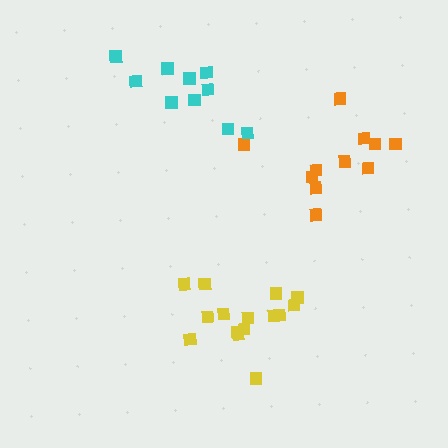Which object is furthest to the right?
The orange cluster is rightmost.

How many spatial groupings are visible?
There are 3 spatial groupings.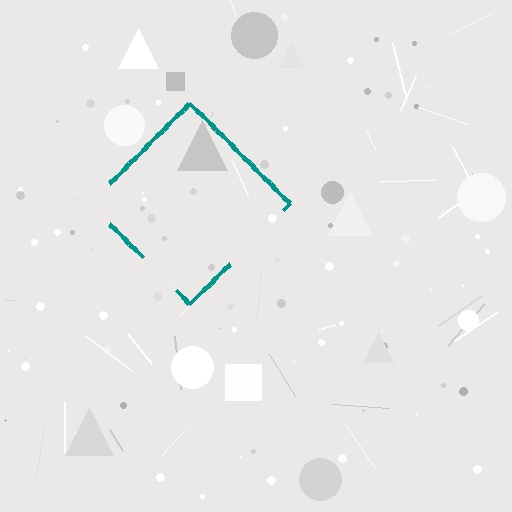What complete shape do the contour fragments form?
The contour fragments form a diamond.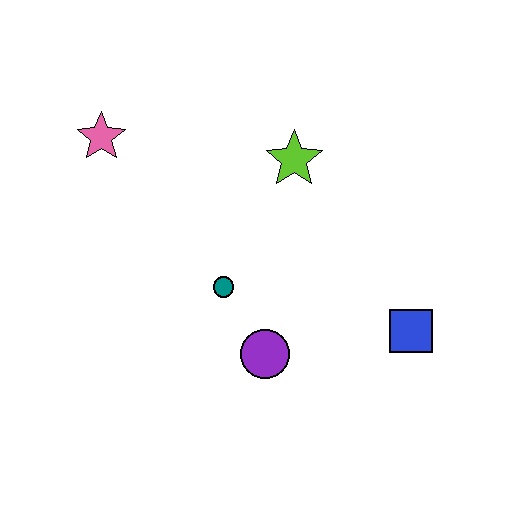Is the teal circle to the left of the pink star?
No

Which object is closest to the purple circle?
The teal circle is closest to the purple circle.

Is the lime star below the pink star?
Yes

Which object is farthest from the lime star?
The blue square is farthest from the lime star.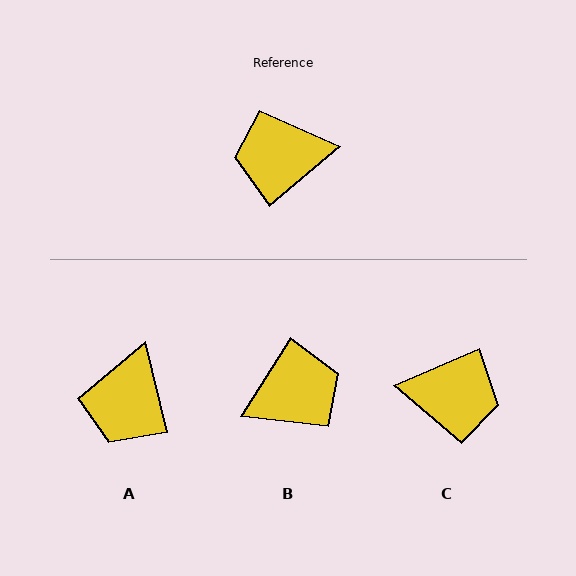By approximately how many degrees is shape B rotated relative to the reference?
Approximately 162 degrees clockwise.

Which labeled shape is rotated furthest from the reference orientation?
C, about 163 degrees away.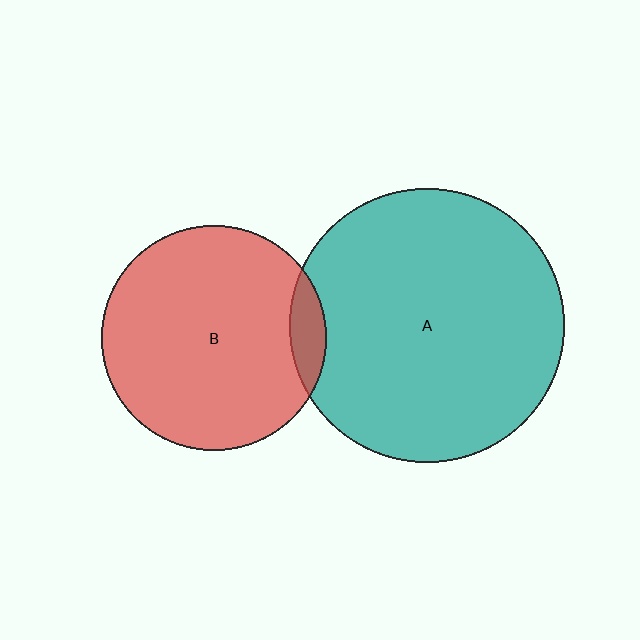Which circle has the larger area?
Circle A (teal).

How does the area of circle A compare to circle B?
Approximately 1.5 times.